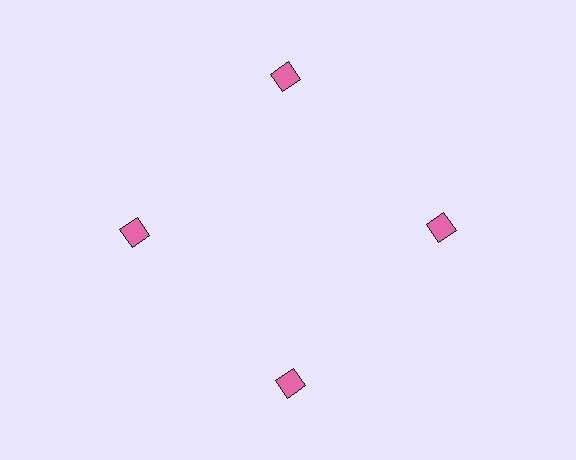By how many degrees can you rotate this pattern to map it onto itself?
The pattern maps onto itself every 90 degrees of rotation.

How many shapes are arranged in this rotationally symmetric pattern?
There are 4 shapes, arranged in 4 groups of 1.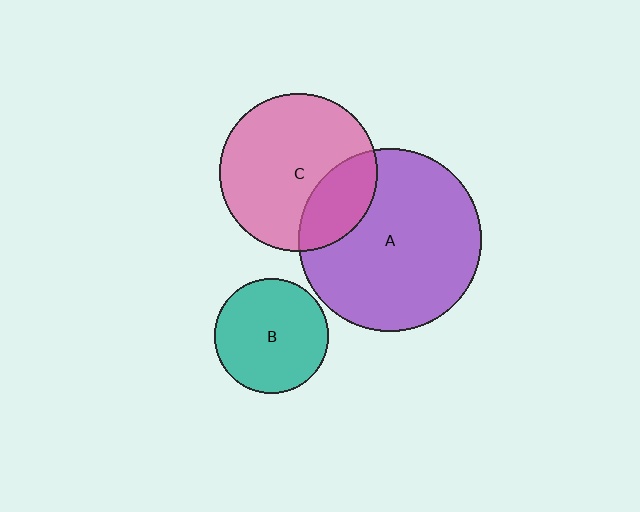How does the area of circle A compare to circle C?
Approximately 1.3 times.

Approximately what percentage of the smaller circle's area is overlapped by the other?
Approximately 25%.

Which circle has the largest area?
Circle A (purple).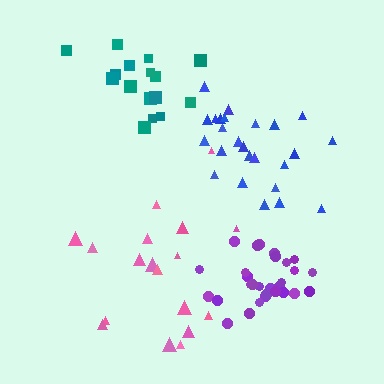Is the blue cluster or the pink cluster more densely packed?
Blue.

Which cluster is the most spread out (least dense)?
Pink.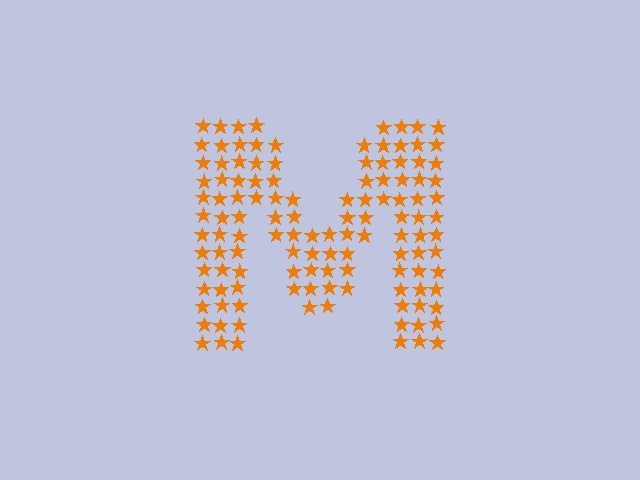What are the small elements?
The small elements are stars.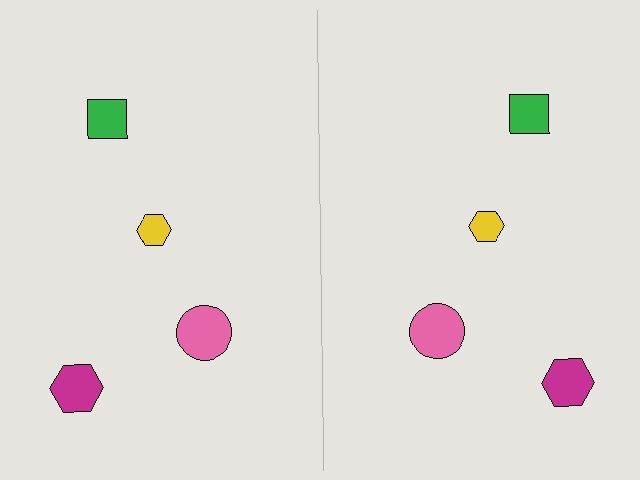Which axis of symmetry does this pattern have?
The pattern has a vertical axis of symmetry running through the center of the image.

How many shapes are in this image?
There are 8 shapes in this image.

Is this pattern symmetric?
Yes, this pattern has bilateral (reflection) symmetry.